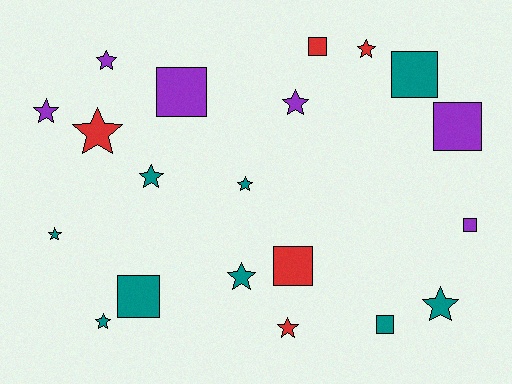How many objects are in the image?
There are 20 objects.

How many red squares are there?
There are 2 red squares.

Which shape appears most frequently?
Star, with 12 objects.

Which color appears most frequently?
Teal, with 9 objects.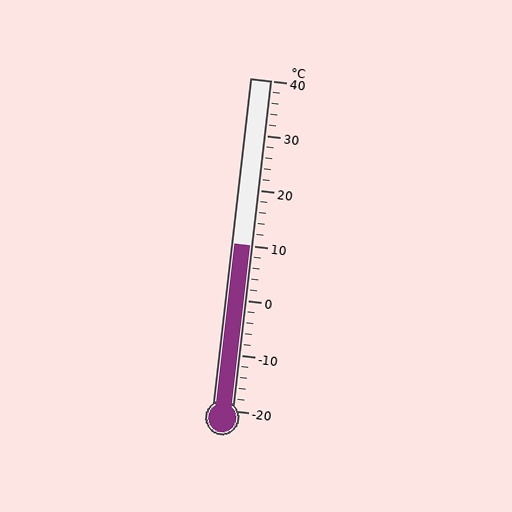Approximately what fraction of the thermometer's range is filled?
The thermometer is filled to approximately 50% of its range.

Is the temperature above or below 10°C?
The temperature is at 10°C.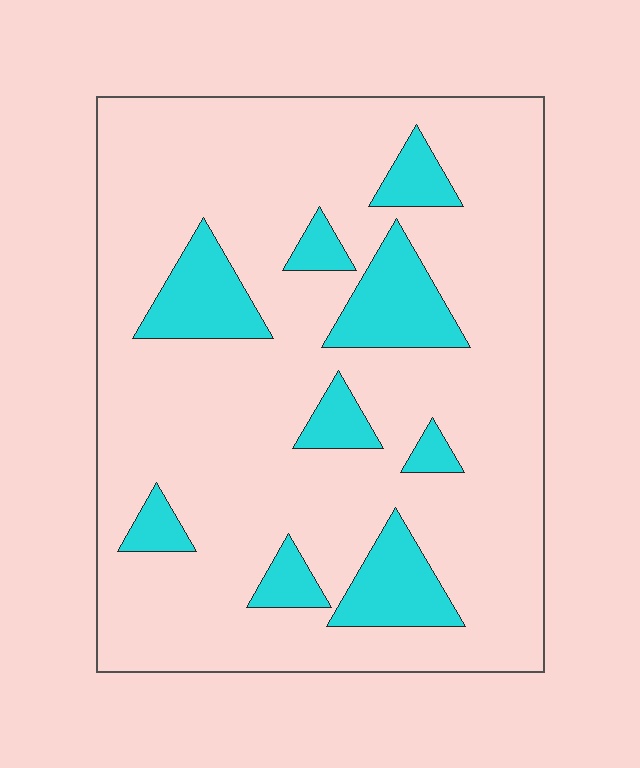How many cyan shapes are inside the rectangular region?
9.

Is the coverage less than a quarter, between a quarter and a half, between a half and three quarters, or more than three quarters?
Less than a quarter.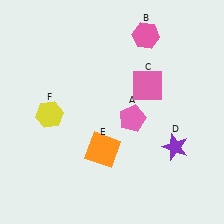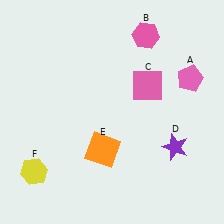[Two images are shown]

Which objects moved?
The objects that moved are: the pink pentagon (A), the yellow hexagon (F).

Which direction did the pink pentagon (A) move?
The pink pentagon (A) moved right.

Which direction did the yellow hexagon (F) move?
The yellow hexagon (F) moved down.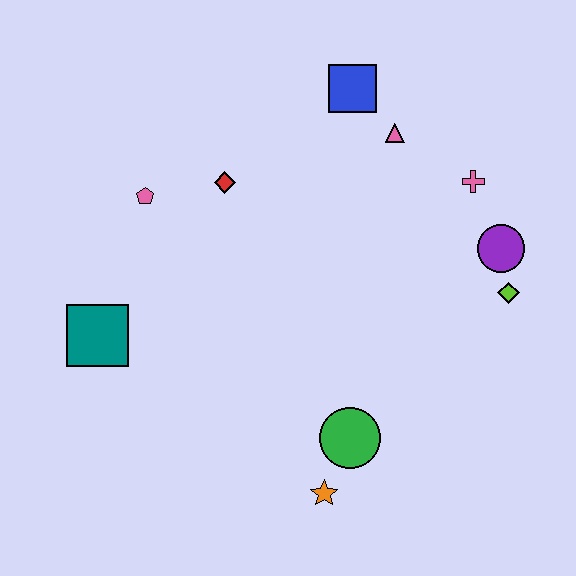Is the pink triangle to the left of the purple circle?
Yes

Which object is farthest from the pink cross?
The teal square is farthest from the pink cross.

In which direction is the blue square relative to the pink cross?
The blue square is to the left of the pink cross.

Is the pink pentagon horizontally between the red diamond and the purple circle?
No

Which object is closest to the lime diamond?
The purple circle is closest to the lime diamond.